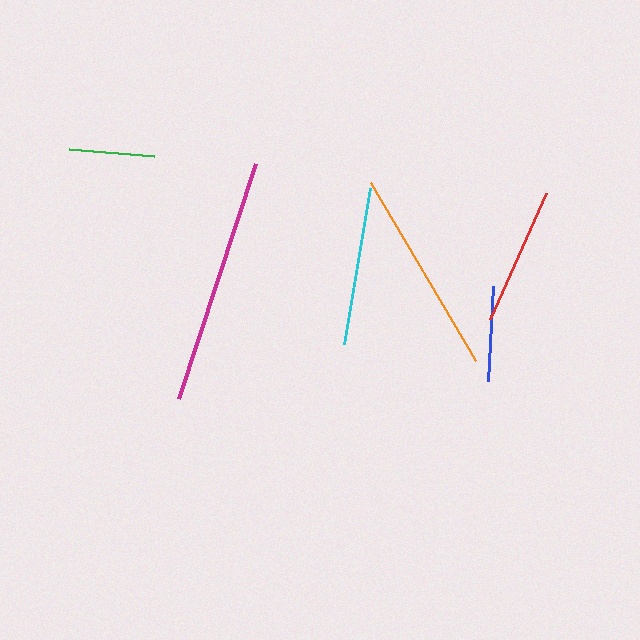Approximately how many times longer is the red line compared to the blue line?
The red line is approximately 1.5 times the length of the blue line.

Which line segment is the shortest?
The green line is the shortest at approximately 85 pixels.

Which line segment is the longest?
The magenta line is the longest at approximately 247 pixels.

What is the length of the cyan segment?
The cyan segment is approximately 158 pixels long.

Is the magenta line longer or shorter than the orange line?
The magenta line is longer than the orange line.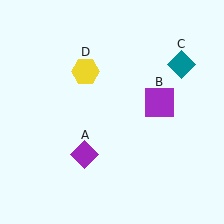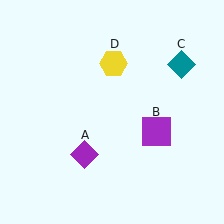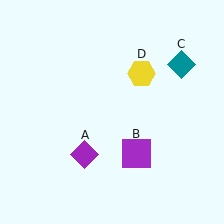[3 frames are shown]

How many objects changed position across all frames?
2 objects changed position: purple square (object B), yellow hexagon (object D).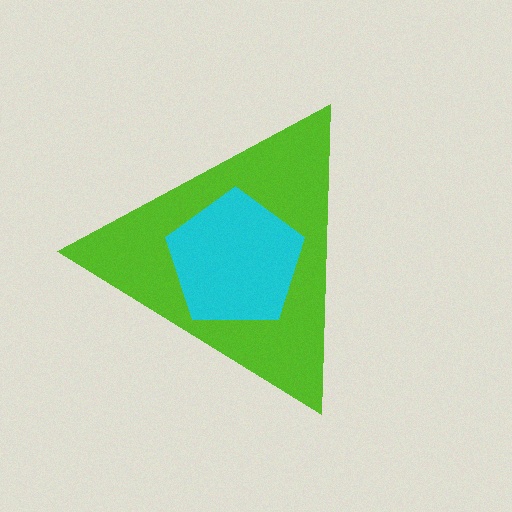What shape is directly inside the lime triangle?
The cyan pentagon.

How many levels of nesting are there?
2.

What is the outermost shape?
The lime triangle.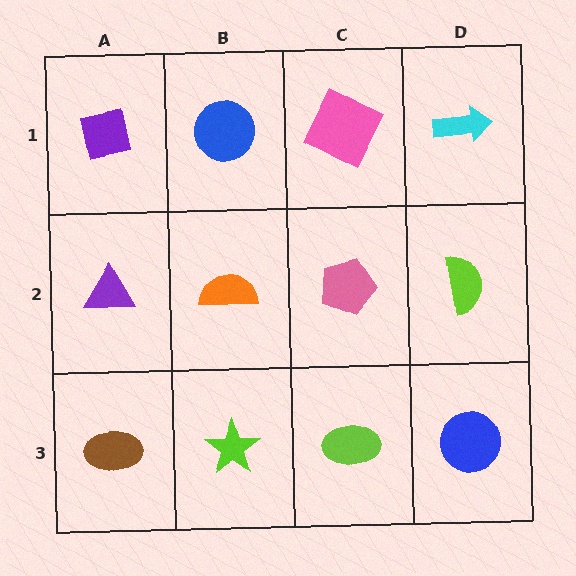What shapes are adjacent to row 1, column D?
A lime semicircle (row 2, column D), a pink square (row 1, column C).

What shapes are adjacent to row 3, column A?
A purple triangle (row 2, column A), a lime star (row 3, column B).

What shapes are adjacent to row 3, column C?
A pink pentagon (row 2, column C), a lime star (row 3, column B), a blue circle (row 3, column D).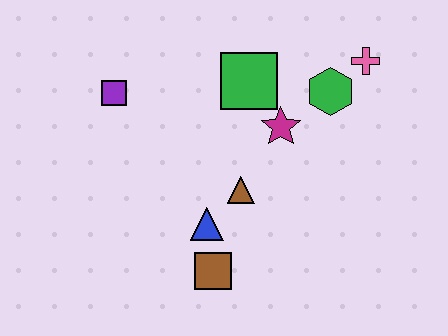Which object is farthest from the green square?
The brown square is farthest from the green square.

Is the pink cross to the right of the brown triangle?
Yes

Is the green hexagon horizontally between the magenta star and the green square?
No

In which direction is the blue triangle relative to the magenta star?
The blue triangle is below the magenta star.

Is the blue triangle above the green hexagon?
No